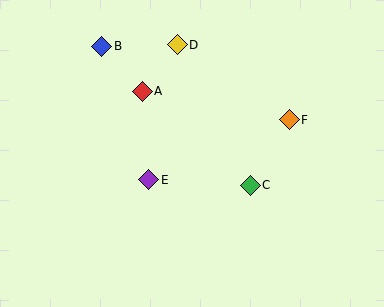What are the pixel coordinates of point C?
Point C is at (250, 185).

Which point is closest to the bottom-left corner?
Point E is closest to the bottom-left corner.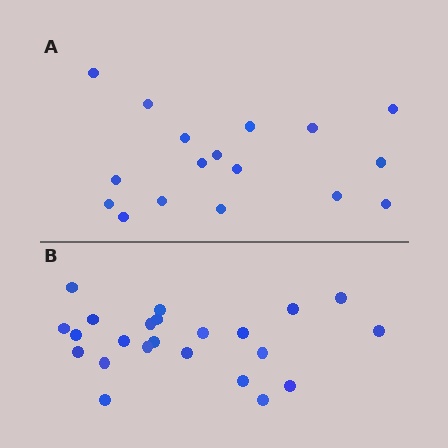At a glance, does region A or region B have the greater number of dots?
Region B (the bottom region) has more dots.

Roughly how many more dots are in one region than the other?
Region B has about 6 more dots than region A.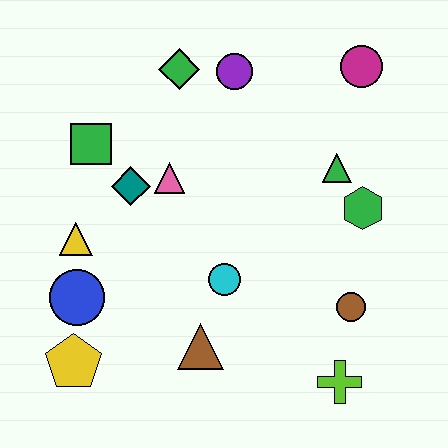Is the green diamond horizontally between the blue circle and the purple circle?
Yes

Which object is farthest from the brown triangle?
The magenta circle is farthest from the brown triangle.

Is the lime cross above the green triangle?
No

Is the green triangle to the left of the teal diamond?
No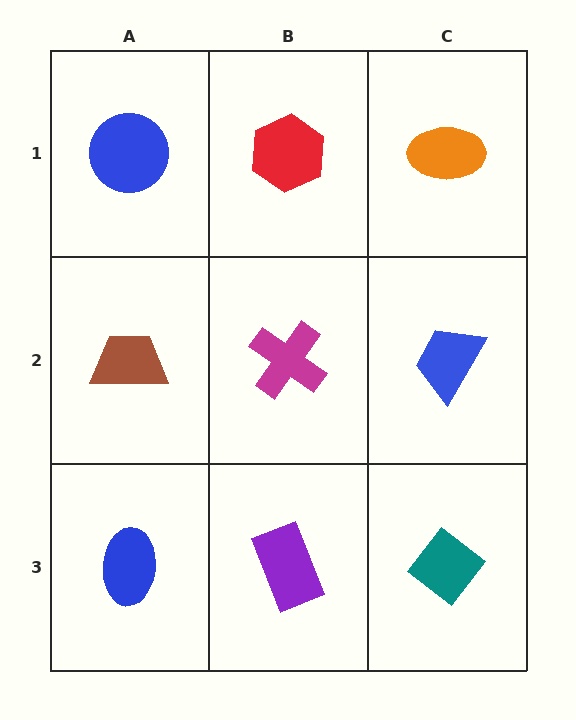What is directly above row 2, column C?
An orange ellipse.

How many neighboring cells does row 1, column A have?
2.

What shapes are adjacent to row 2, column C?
An orange ellipse (row 1, column C), a teal diamond (row 3, column C), a magenta cross (row 2, column B).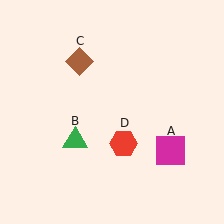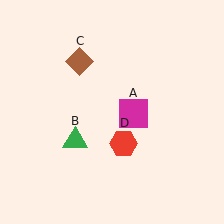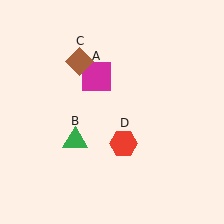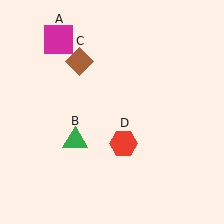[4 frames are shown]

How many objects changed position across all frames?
1 object changed position: magenta square (object A).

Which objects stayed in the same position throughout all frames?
Green triangle (object B) and brown diamond (object C) and red hexagon (object D) remained stationary.